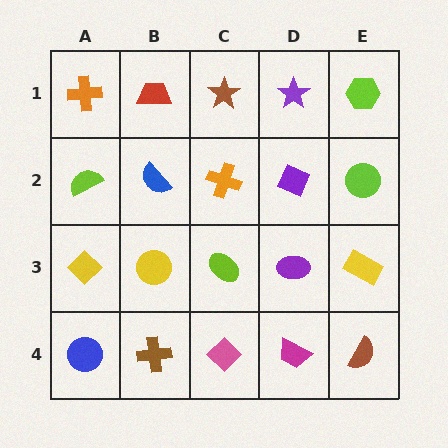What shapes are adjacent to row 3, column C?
An orange cross (row 2, column C), a pink diamond (row 4, column C), a yellow circle (row 3, column B), a purple ellipse (row 3, column D).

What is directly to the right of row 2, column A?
A blue semicircle.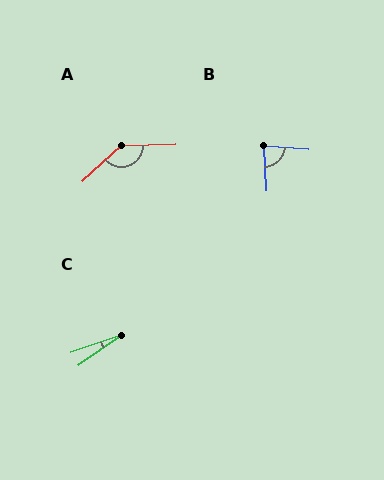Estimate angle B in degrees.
Approximately 82 degrees.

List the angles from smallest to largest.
C (16°), B (82°), A (139°).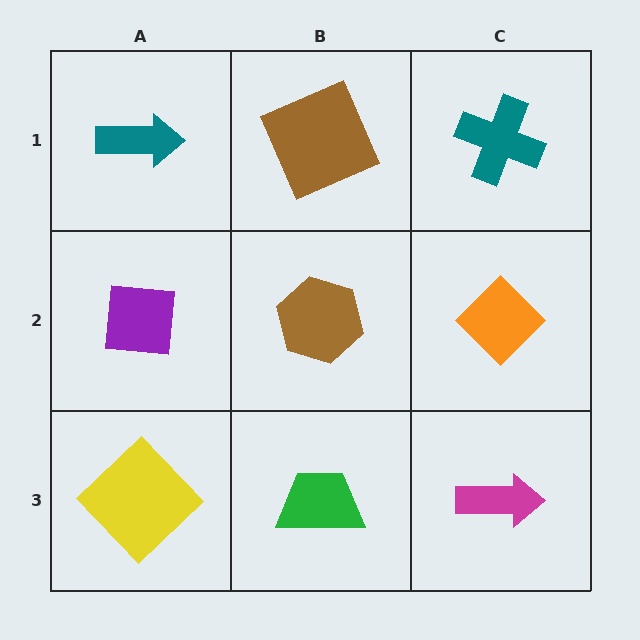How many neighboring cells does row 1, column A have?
2.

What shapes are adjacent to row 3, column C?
An orange diamond (row 2, column C), a green trapezoid (row 3, column B).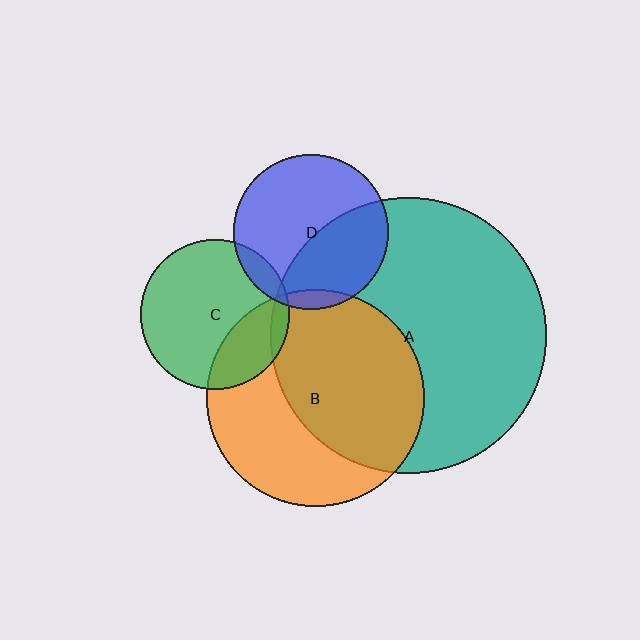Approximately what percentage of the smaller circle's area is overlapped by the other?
Approximately 25%.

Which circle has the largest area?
Circle A (teal).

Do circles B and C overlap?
Yes.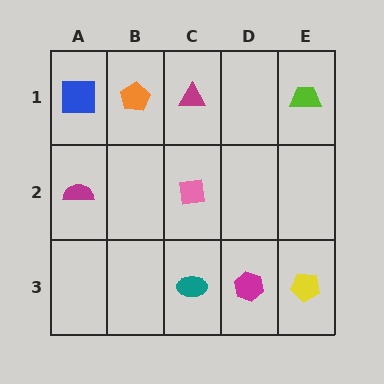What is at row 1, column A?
A blue square.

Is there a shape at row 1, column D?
No, that cell is empty.